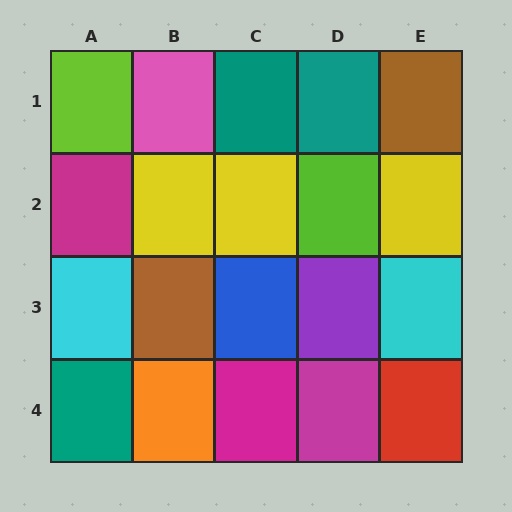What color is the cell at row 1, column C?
Teal.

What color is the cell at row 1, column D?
Teal.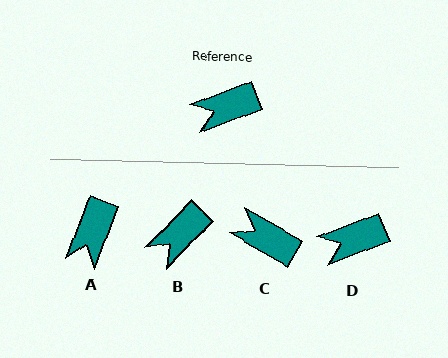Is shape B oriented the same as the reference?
No, it is off by about 25 degrees.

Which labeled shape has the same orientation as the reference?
D.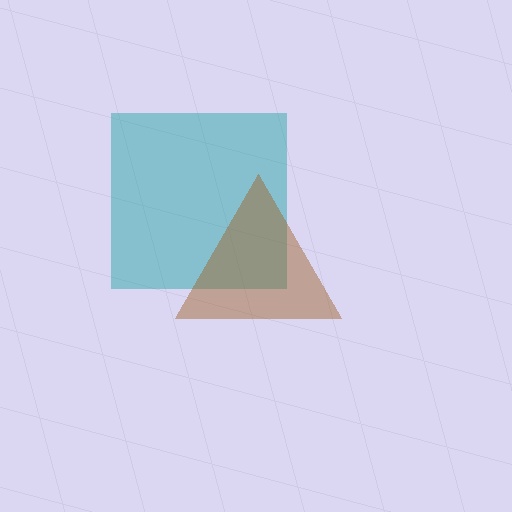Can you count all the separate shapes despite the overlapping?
Yes, there are 2 separate shapes.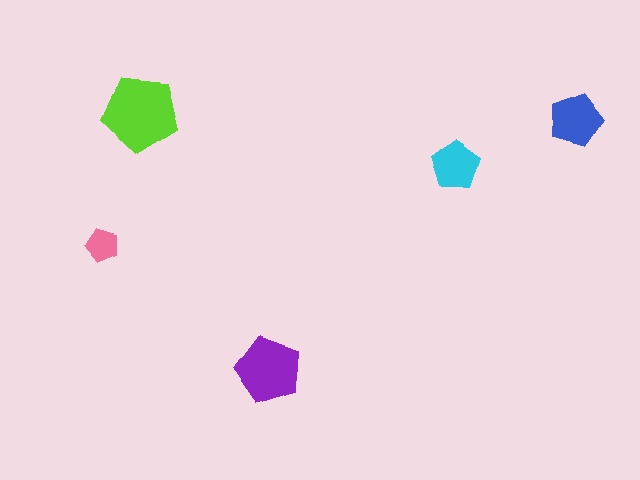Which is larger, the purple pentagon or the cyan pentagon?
The purple one.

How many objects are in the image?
There are 5 objects in the image.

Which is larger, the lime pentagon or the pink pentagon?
The lime one.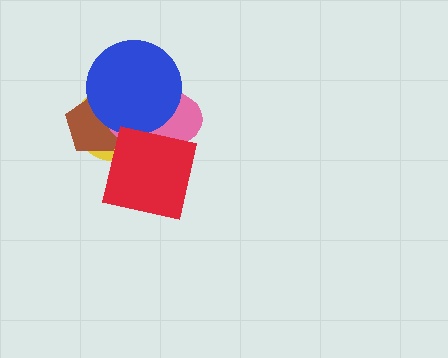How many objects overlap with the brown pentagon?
3 objects overlap with the brown pentagon.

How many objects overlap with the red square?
2 objects overlap with the red square.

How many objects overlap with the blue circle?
3 objects overlap with the blue circle.